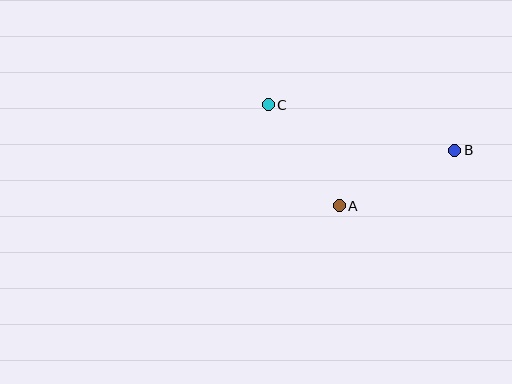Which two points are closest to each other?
Points A and C are closest to each other.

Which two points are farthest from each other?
Points B and C are farthest from each other.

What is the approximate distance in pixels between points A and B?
The distance between A and B is approximately 128 pixels.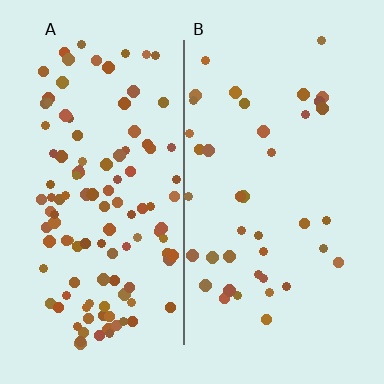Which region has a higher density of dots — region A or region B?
A (the left).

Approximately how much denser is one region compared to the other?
Approximately 2.9× — region A over region B.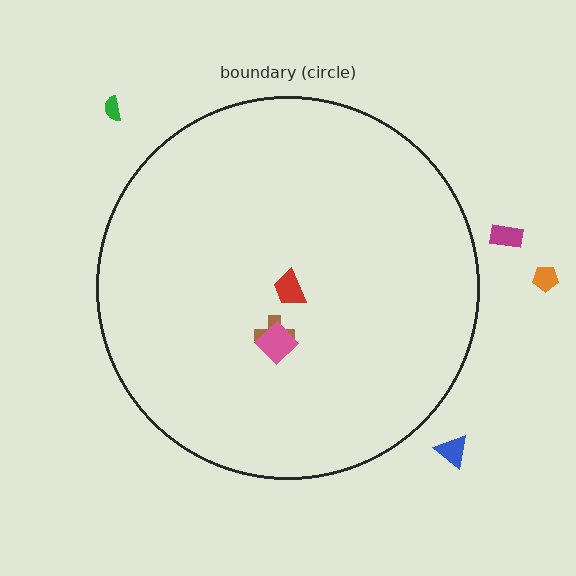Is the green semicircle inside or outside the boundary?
Outside.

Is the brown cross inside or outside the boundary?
Inside.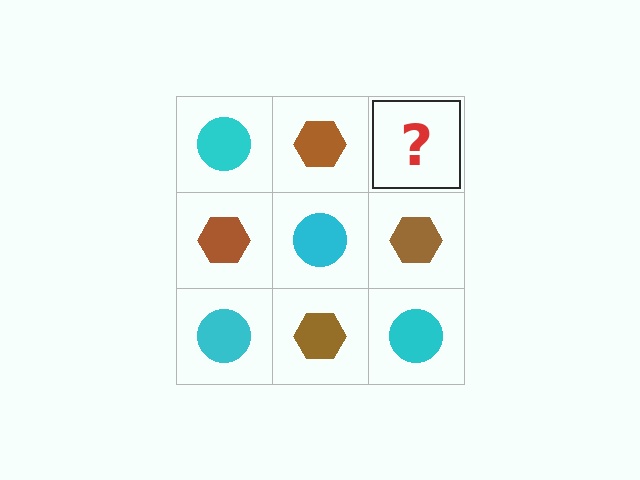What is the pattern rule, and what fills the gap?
The rule is that it alternates cyan circle and brown hexagon in a checkerboard pattern. The gap should be filled with a cyan circle.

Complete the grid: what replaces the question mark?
The question mark should be replaced with a cyan circle.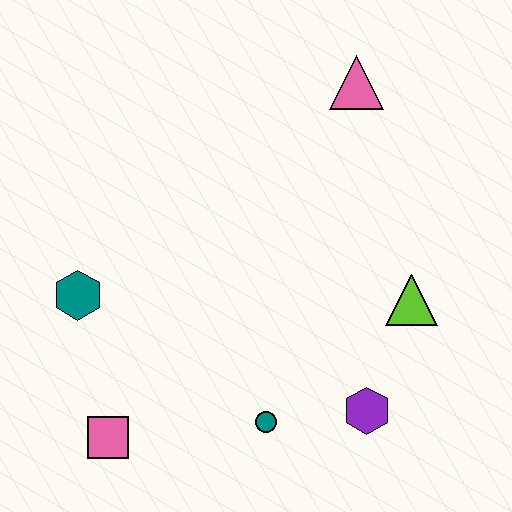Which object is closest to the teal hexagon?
The pink square is closest to the teal hexagon.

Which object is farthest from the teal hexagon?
The pink triangle is farthest from the teal hexagon.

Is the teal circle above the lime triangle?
No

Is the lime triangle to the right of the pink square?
Yes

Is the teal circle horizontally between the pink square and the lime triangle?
Yes